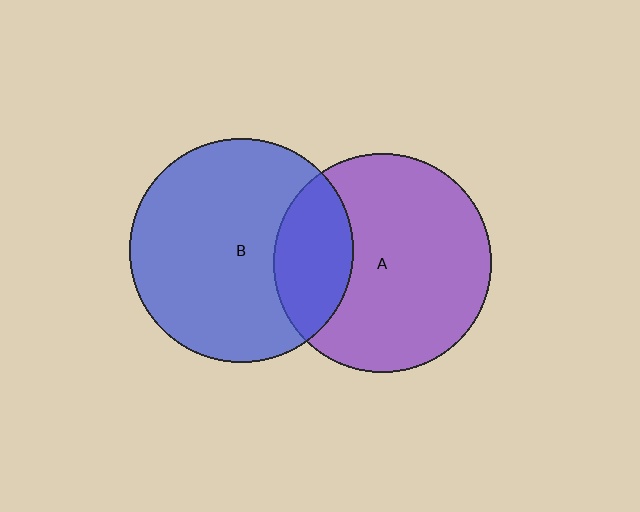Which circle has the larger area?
Circle B (blue).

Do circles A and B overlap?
Yes.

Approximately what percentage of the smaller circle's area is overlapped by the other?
Approximately 25%.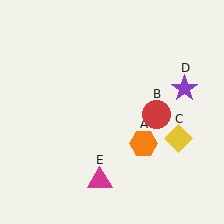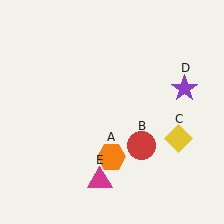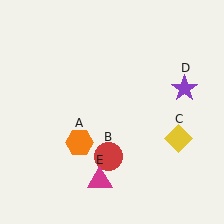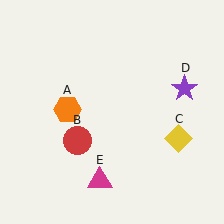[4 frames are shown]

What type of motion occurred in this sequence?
The orange hexagon (object A), red circle (object B) rotated clockwise around the center of the scene.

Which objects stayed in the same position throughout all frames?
Yellow diamond (object C) and purple star (object D) and magenta triangle (object E) remained stationary.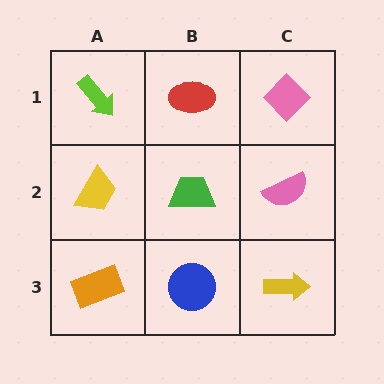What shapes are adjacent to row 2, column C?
A pink diamond (row 1, column C), a yellow arrow (row 3, column C), a green trapezoid (row 2, column B).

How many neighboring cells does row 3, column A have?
2.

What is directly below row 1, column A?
A yellow trapezoid.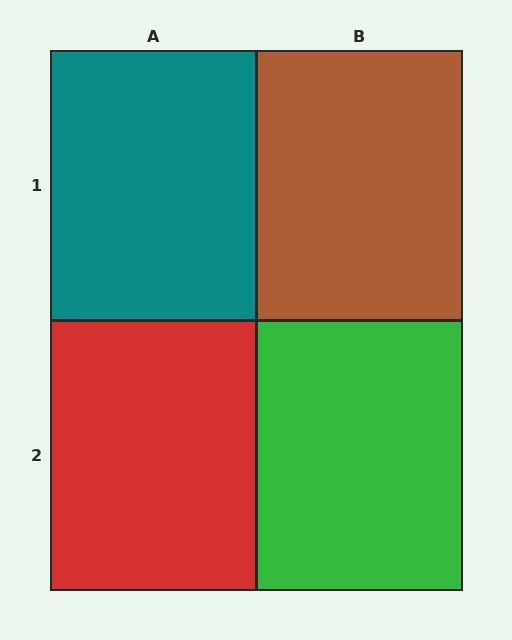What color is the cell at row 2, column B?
Green.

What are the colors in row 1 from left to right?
Teal, brown.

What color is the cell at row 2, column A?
Red.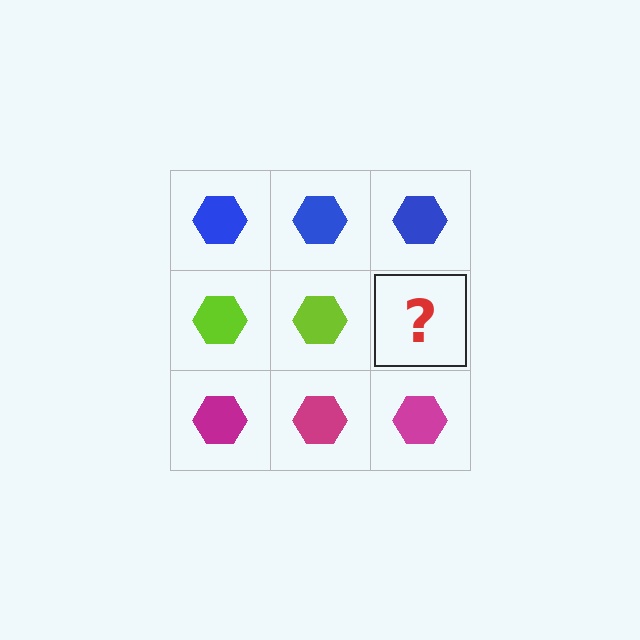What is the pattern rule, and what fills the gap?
The rule is that each row has a consistent color. The gap should be filled with a lime hexagon.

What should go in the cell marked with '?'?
The missing cell should contain a lime hexagon.